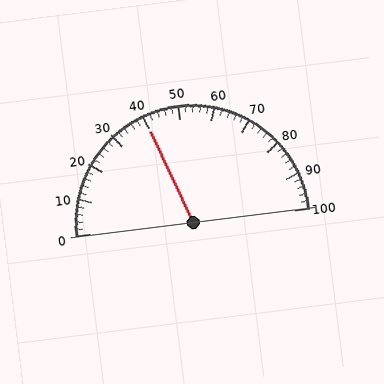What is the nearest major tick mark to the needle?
The nearest major tick mark is 40.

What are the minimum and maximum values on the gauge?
The gauge ranges from 0 to 100.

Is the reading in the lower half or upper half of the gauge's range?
The reading is in the lower half of the range (0 to 100).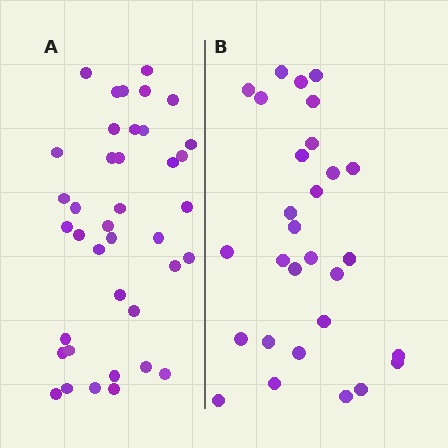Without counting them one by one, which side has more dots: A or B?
Region A (the left region) has more dots.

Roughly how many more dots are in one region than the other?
Region A has roughly 10 or so more dots than region B.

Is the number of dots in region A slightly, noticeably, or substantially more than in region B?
Region A has noticeably more, but not dramatically so. The ratio is roughly 1.3 to 1.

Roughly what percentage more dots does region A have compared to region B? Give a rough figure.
About 35% more.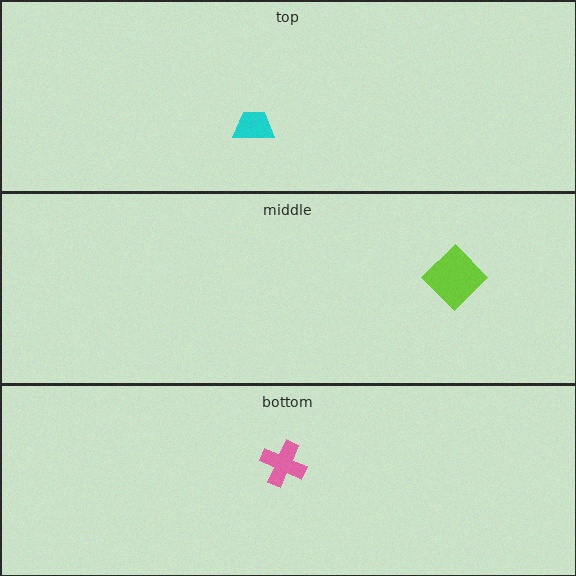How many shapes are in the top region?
1.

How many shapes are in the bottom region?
1.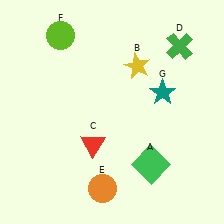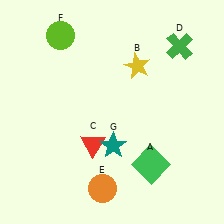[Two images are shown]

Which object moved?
The teal star (G) moved down.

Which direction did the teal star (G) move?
The teal star (G) moved down.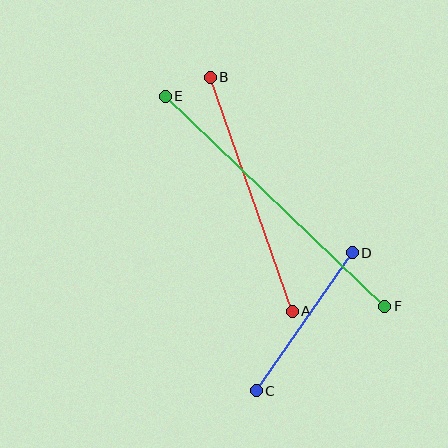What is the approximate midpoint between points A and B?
The midpoint is at approximately (251, 194) pixels.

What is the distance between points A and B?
The distance is approximately 248 pixels.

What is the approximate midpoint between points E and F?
The midpoint is at approximately (275, 201) pixels.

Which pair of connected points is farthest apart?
Points E and F are farthest apart.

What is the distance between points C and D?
The distance is approximately 168 pixels.